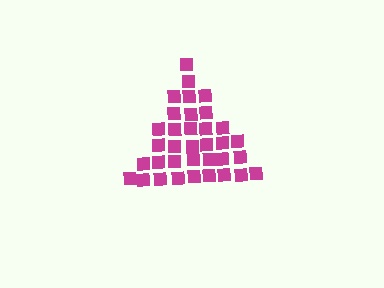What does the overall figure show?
The overall figure shows a triangle.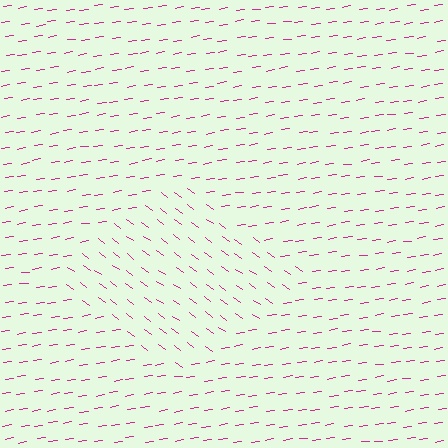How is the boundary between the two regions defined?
The boundary is defined purely by a change in line orientation (approximately 45 degrees difference). All lines are the same color and thickness.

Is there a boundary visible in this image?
Yes, there is a texture boundary formed by a change in line orientation.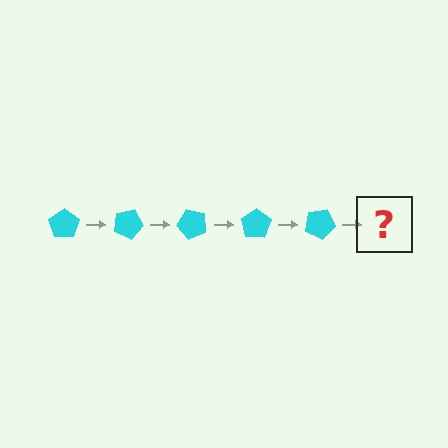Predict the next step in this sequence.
The next step is a cyan pentagon rotated 125 degrees.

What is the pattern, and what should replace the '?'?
The pattern is that the pentagon rotates 25 degrees each step. The '?' should be a cyan pentagon rotated 125 degrees.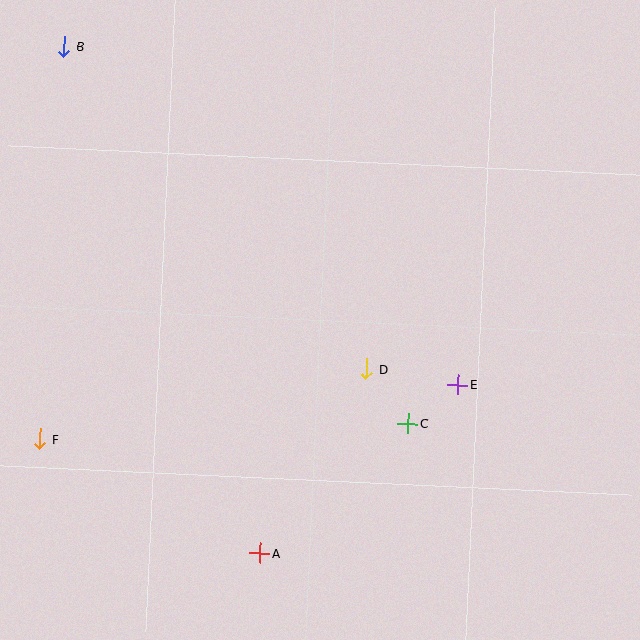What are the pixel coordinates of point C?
Point C is at (408, 424).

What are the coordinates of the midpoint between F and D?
The midpoint between F and D is at (203, 404).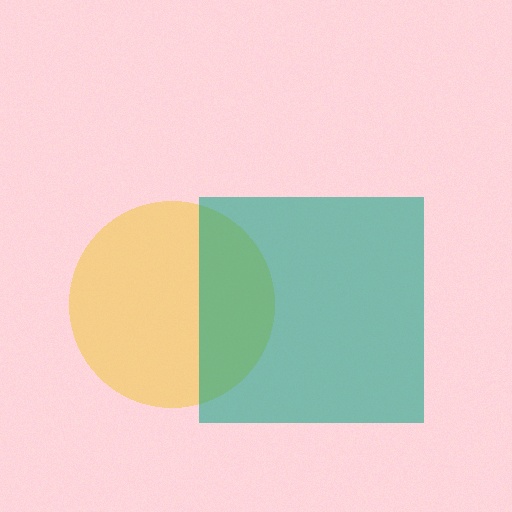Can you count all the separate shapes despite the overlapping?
Yes, there are 2 separate shapes.